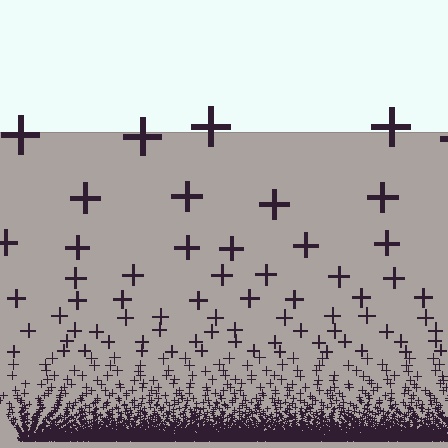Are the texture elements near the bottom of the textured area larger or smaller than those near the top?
Smaller. The gradient is inverted — elements near the bottom are smaller and denser.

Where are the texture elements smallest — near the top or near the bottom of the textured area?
Near the bottom.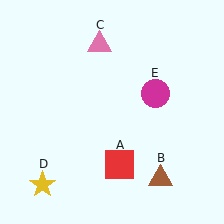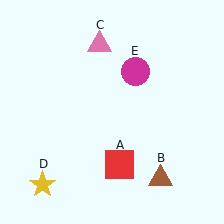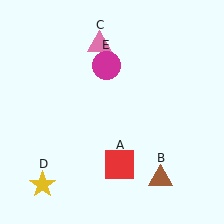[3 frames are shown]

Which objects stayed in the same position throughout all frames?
Red square (object A) and brown triangle (object B) and pink triangle (object C) and yellow star (object D) remained stationary.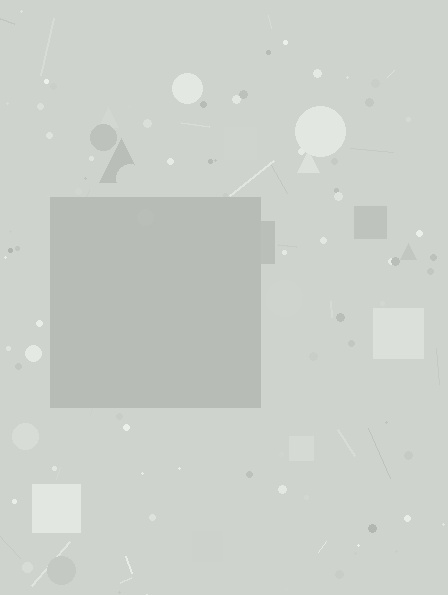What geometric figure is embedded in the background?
A square is embedded in the background.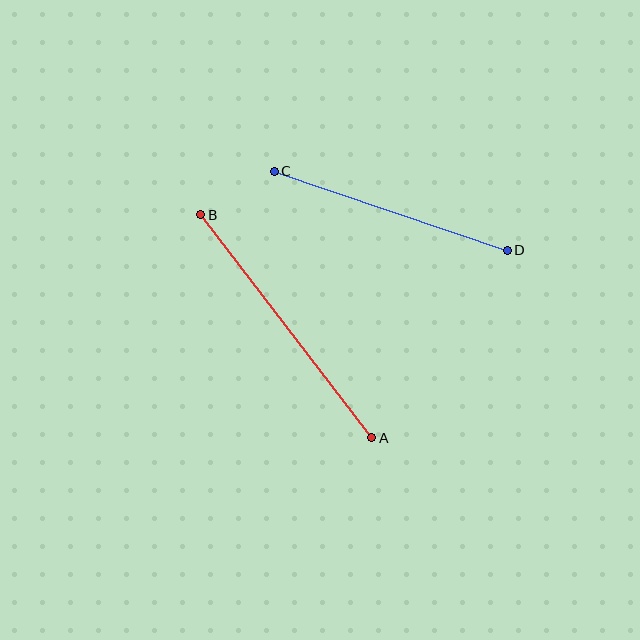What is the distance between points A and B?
The distance is approximately 281 pixels.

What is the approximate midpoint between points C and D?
The midpoint is at approximately (391, 211) pixels.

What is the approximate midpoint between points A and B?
The midpoint is at approximately (286, 326) pixels.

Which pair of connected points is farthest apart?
Points A and B are farthest apart.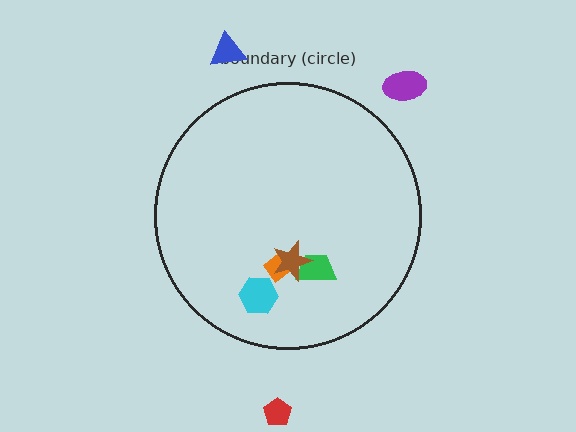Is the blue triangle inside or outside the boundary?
Outside.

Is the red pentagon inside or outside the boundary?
Outside.